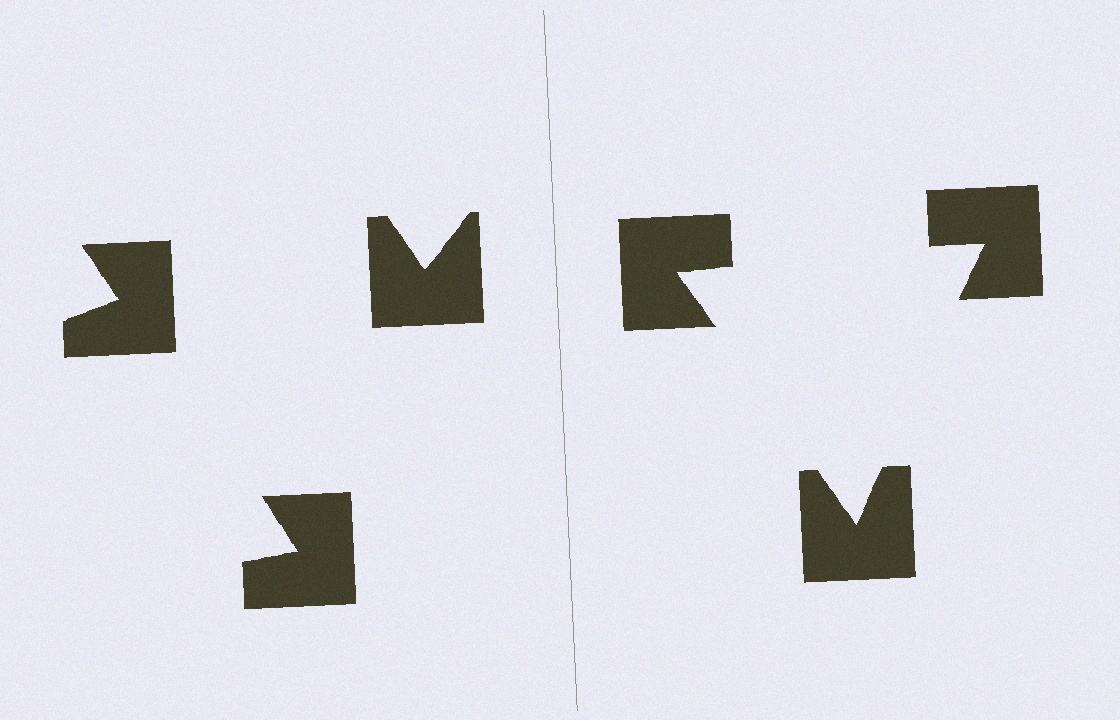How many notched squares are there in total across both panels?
6 — 3 on each side.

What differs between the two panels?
The notched squares are positioned identically on both sides; only the wedge orientations differ. On the right they align to a triangle; on the left they are misaligned.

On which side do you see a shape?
An illusory triangle appears on the right side. On the left side the wedge cuts are rotated, so no coherent shape forms.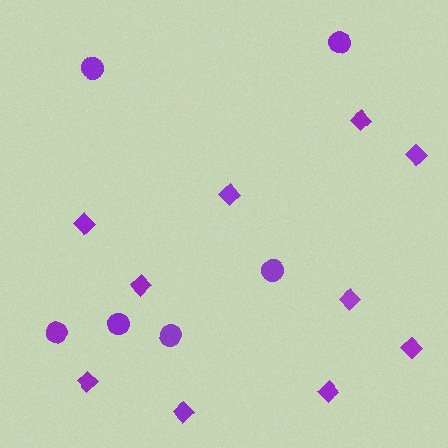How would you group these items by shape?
There are 2 groups: one group of circles (6) and one group of diamonds (10).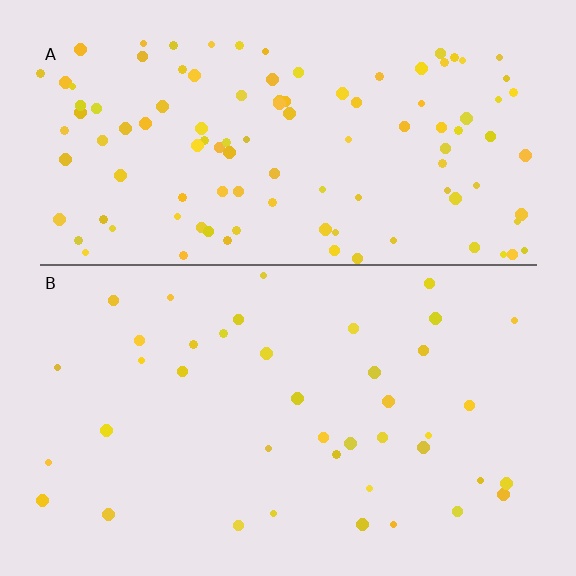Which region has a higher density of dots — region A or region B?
A (the top).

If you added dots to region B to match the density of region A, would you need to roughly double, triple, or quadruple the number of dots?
Approximately triple.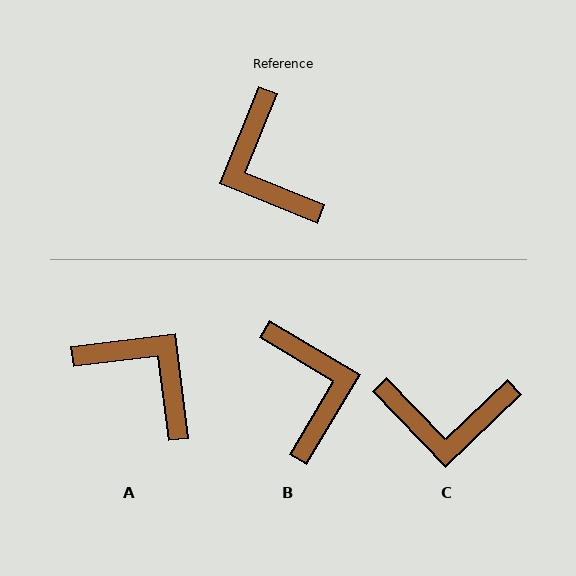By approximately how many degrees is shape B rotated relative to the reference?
Approximately 171 degrees counter-clockwise.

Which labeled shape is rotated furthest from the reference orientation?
B, about 171 degrees away.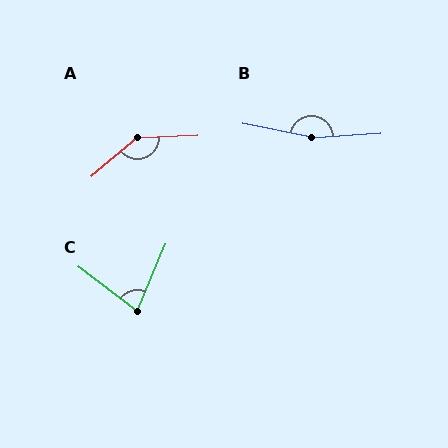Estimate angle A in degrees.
Approximately 142 degrees.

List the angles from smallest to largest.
C (76°), A (142°), B (165°).